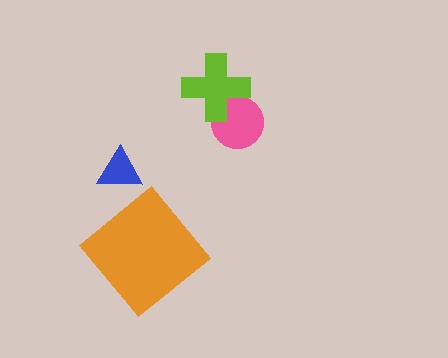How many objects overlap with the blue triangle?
0 objects overlap with the blue triangle.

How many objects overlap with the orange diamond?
0 objects overlap with the orange diamond.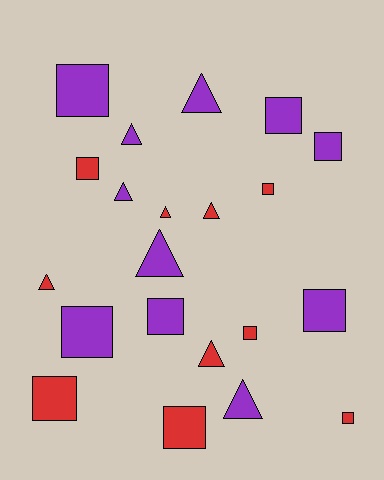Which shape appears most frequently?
Square, with 12 objects.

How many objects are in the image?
There are 21 objects.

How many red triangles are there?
There are 4 red triangles.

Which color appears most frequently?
Purple, with 11 objects.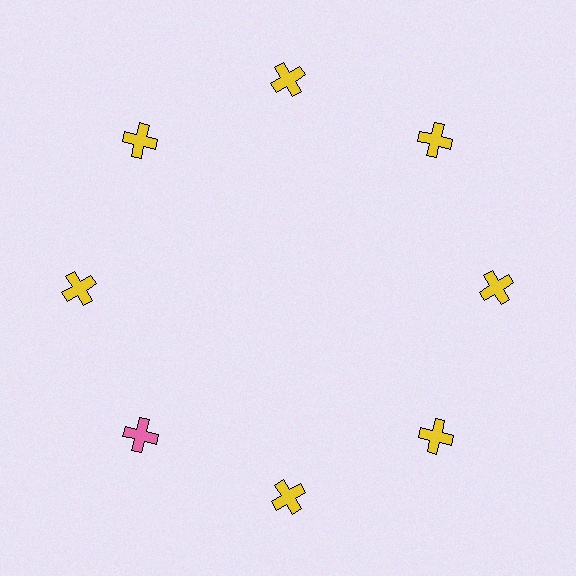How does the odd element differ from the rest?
It has a different color: pink instead of yellow.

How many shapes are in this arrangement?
There are 8 shapes arranged in a ring pattern.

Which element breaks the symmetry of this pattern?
The pink cross at roughly the 8 o'clock position breaks the symmetry. All other shapes are yellow crosses.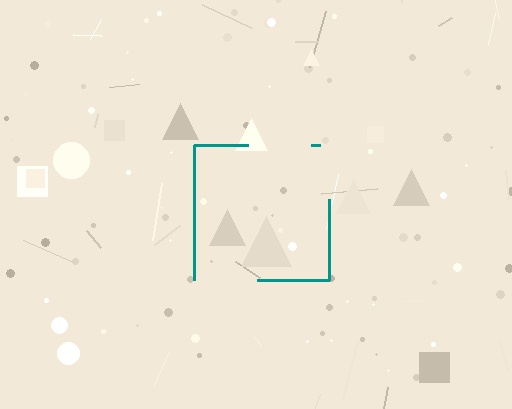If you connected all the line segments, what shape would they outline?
They would outline a square.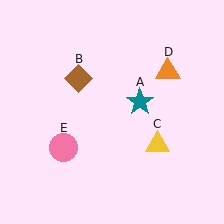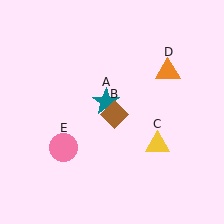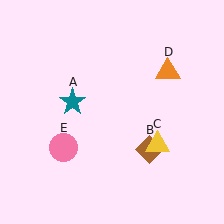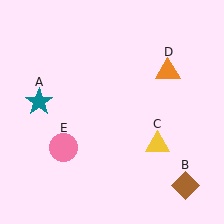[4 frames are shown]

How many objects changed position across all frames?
2 objects changed position: teal star (object A), brown diamond (object B).